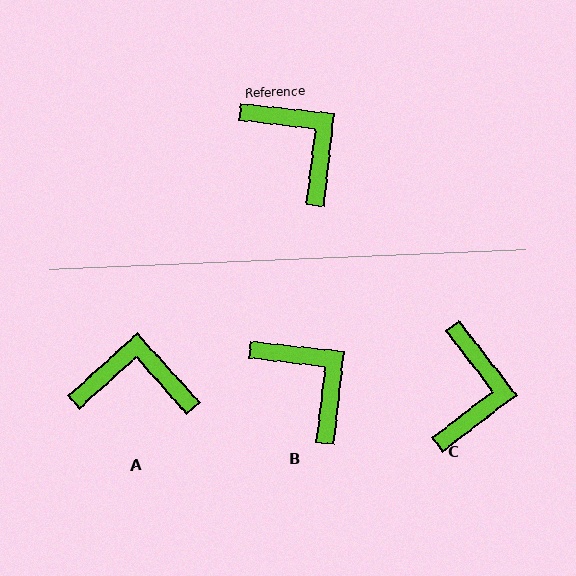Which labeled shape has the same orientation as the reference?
B.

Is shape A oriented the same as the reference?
No, it is off by about 48 degrees.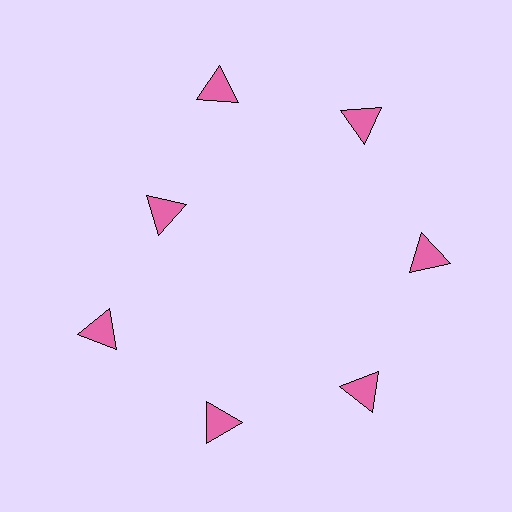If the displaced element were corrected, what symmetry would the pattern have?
It would have 7-fold rotational symmetry — the pattern would map onto itself every 51 degrees.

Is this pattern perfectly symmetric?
No. The 7 pink triangles are arranged in a ring, but one element near the 10 o'clock position is pulled inward toward the center, breaking the 7-fold rotational symmetry.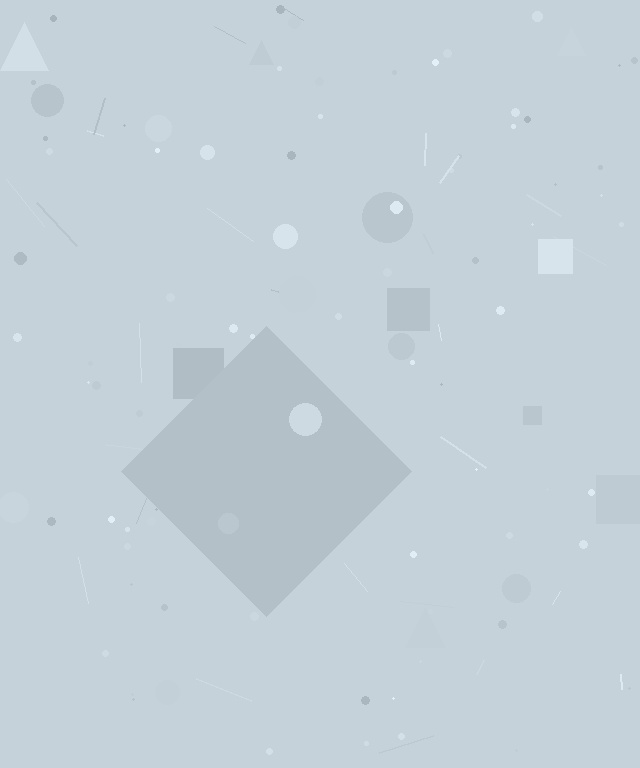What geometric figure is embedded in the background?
A diamond is embedded in the background.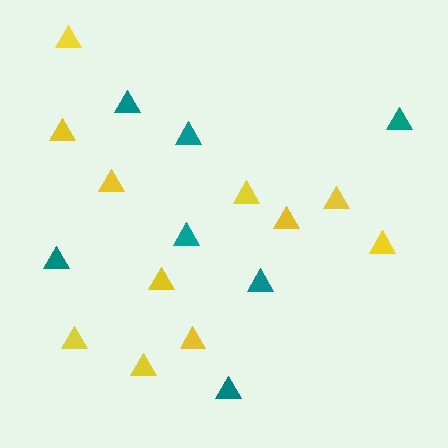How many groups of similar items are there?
There are 2 groups: one group of teal triangles (7) and one group of yellow triangles (11).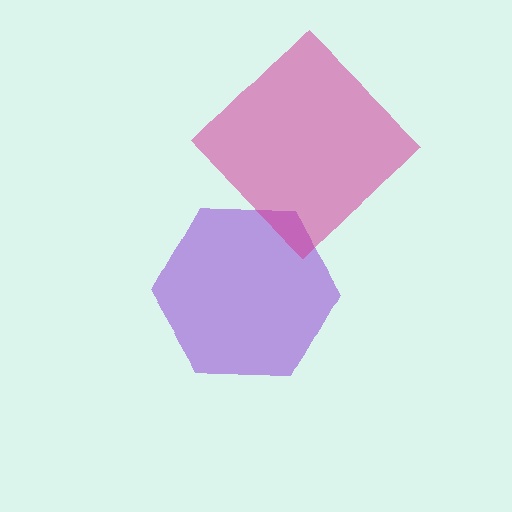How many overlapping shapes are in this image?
There are 2 overlapping shapes in the image.